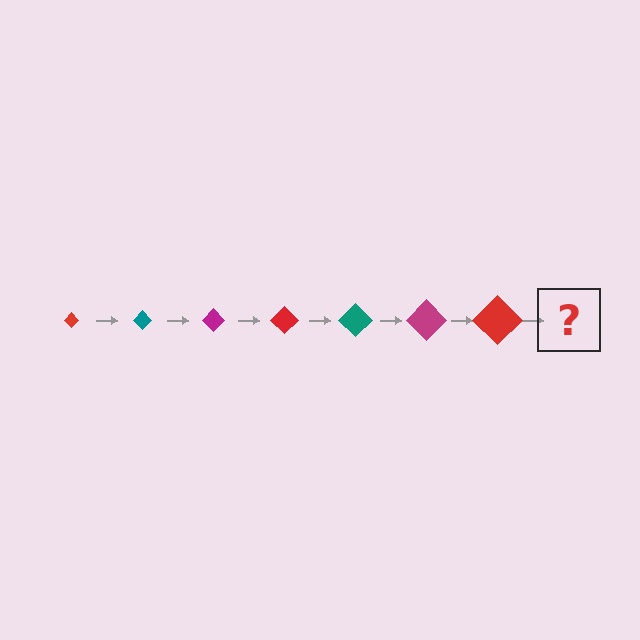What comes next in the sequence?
The next element should be a teal diamond, larger than the previous one.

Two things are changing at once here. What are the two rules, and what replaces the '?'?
The two rules are that the diamond grows larger each step and the color cycles through red, teal, and magenta. The '?' should be a teal diamond, larger than the previous one.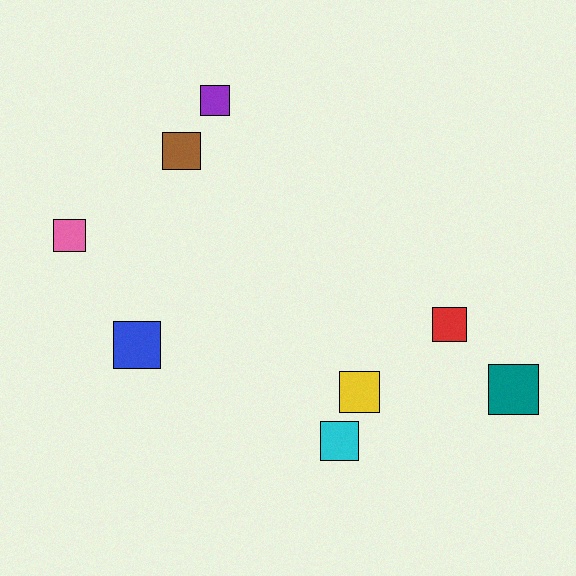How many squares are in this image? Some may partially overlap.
There are 8 squares.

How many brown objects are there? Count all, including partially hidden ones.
There is 1 brown object.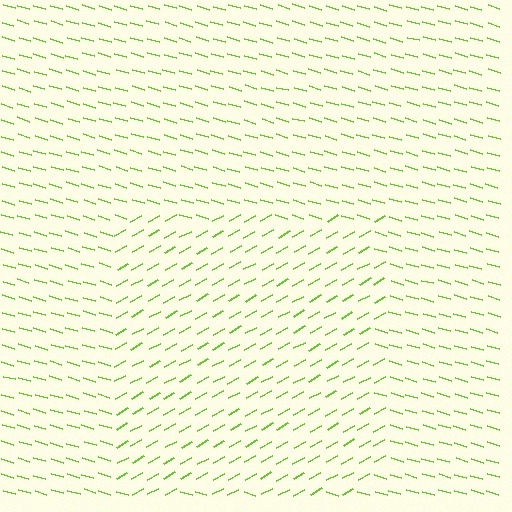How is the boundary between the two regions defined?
The boundary is defined purely by a change in line orientation (approximately 45 degrees difference). All lines are the same color and thickness.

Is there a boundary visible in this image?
Yes, there is a texture boundary formed by a change in line orientation.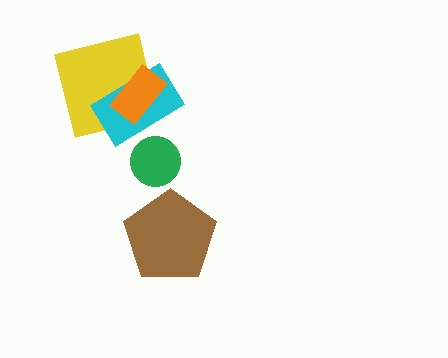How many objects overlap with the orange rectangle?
2 objects overlap with the orange rectangle.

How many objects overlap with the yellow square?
2 objects overlap with the yellow square.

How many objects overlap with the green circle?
0 objects overlap with the green circle.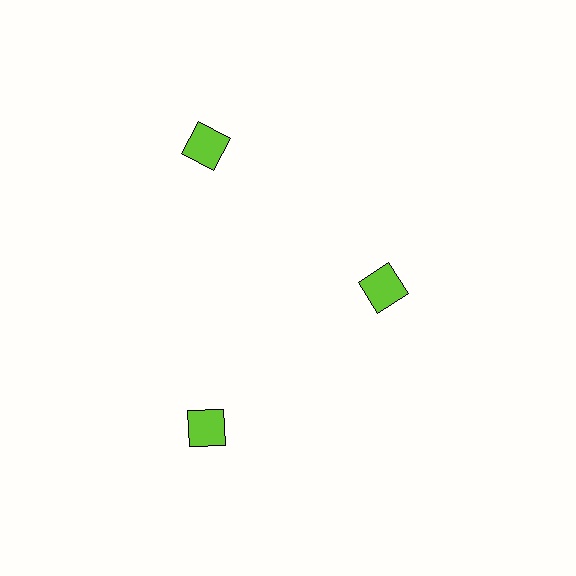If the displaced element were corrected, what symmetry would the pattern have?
It would have 3-fold rotational symmetry — the pattern would map onto itself every 120 degrees.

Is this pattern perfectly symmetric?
No. The 3 lime squares are arranged in a ring, but one element near the 3 o'clock position is pulled inward toward the center, breaking the 3-fold rotational symmetry.